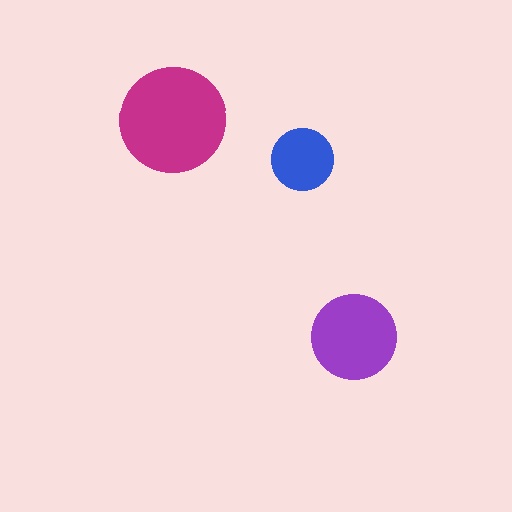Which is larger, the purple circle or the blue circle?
The purple one.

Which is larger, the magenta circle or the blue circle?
The magenta one.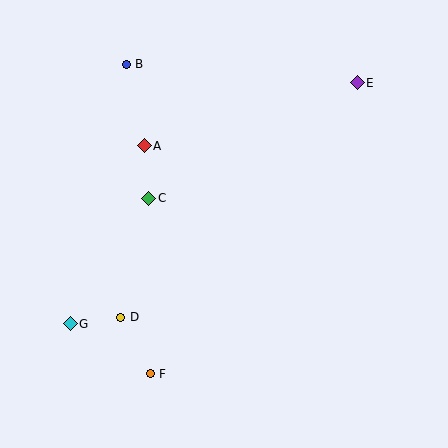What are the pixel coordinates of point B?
Point B is at (126, 64).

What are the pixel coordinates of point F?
Point F is at (150, 374).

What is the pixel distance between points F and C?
The distance between F and C is 175 pixels.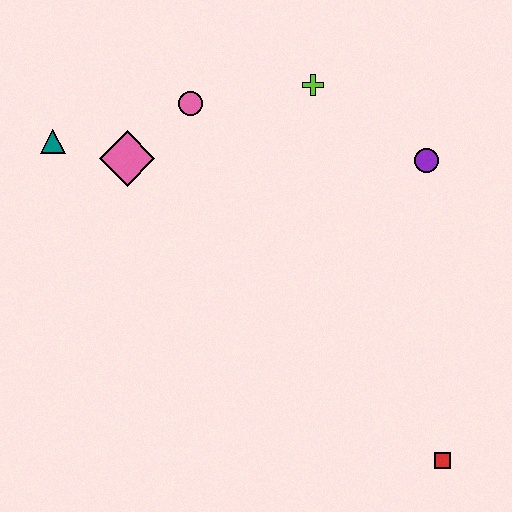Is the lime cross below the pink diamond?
No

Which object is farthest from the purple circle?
The teal triangle is farthest from the purple circle.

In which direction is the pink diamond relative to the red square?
The pink diamond is to the left of the red square.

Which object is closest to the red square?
The purple circle is closest to the red square.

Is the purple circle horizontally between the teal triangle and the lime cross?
No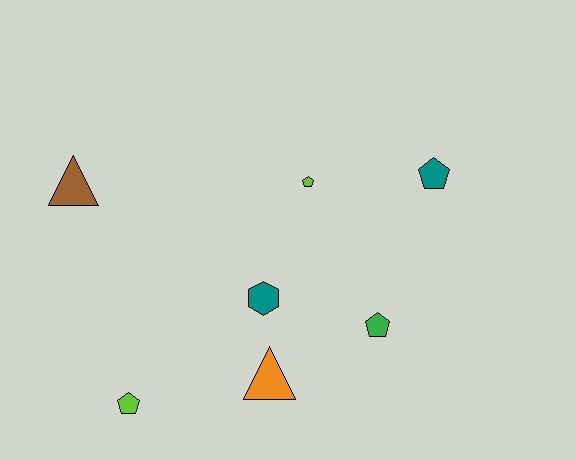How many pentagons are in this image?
There are 4 pentagons.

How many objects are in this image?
There are 7 objects.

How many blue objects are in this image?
There are no blue objects.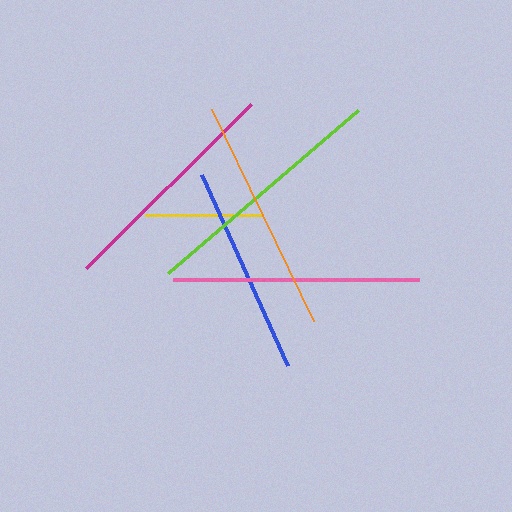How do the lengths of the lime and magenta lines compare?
The lime and magenta lines are approximately the same length.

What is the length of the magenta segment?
The magenta segment is approximately 233 pixels long.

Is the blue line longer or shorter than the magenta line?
The magenta line is longer than the blue line.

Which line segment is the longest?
The lime line is the longest at approximately 250 pixels.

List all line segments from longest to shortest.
From longest to shortest: lime, pink, orange, magenta, blue, yellow.